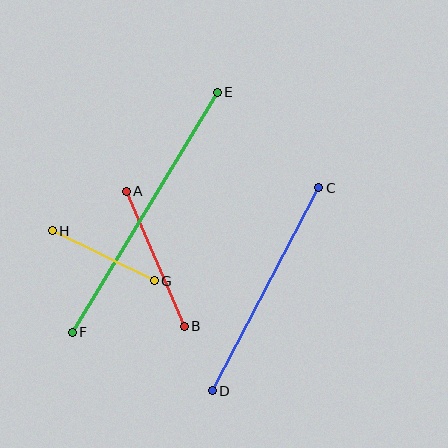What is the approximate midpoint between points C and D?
The midpoint is at approximately (266, 289) pixels.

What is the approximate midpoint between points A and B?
The midpoint is at approximately (155, 259) pixels.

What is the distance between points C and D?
The distance is approximately 229 pixels.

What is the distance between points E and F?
The distance is approximately 280 pixels.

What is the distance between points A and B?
The distance is approximately 147 pixels.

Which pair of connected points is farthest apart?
Points E and F are farthest apart.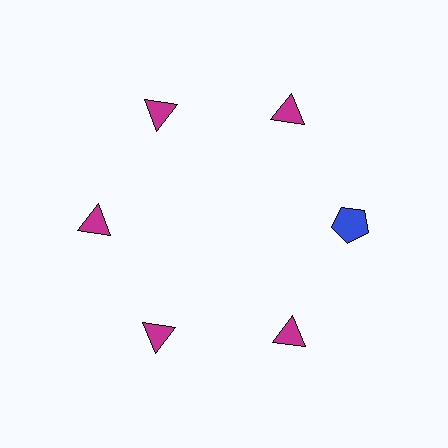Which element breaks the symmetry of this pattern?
The blue pentagon at roughly the 3 o'clock position breaks the symmetry. All other shapes are magenta triangles.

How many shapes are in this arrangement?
There are 6 shapes arranged in a ring pattern.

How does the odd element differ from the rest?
It differs in both color (blue instead of magenta) and shape (pentagon instead of triangle).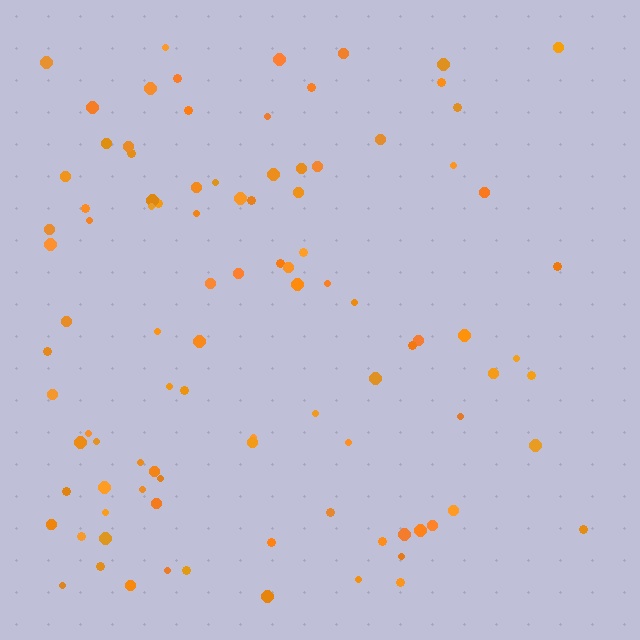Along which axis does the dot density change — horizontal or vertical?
Horizontal.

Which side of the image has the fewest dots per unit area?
The right.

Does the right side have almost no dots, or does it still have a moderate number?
Still a moderate number, just noticeably fewer than the left.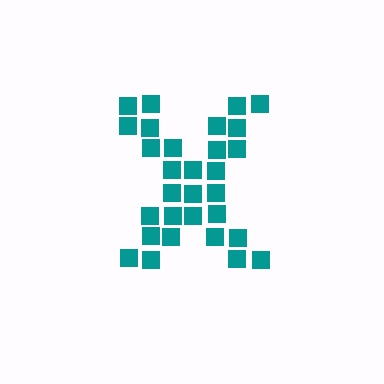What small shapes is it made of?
It is made of small squares.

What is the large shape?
The large shape is the letter X.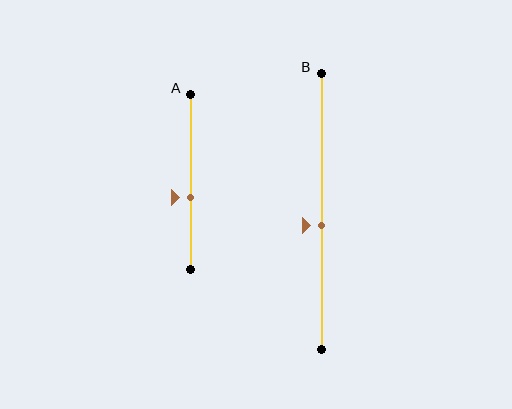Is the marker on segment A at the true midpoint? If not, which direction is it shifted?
No, the marker on segment A is shifted downward by about 9% of the segment length.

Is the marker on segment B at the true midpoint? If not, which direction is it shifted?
No, the marker on segment B is shifted downward by about 5% of the segment length.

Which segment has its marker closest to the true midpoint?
Segment B has its marker closest to the true midpoint.